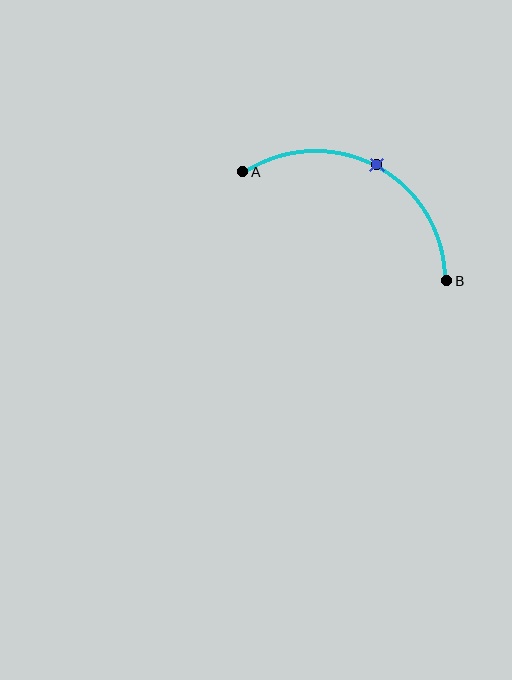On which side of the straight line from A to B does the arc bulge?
The arc bulges above the straight line connecting A and B.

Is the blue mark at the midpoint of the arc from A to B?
Yes. The blue mark lies on the arc at equal arc-length from both A and B — it is the arc midpoint.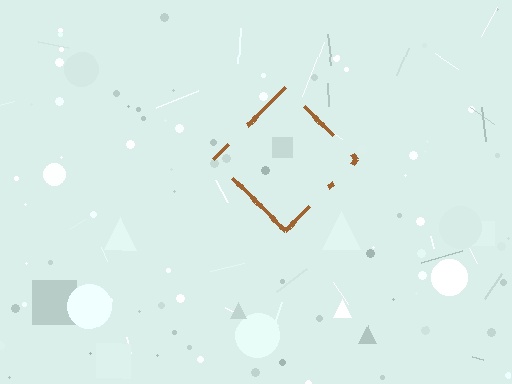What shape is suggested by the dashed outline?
The dashed outline suggests a diamond.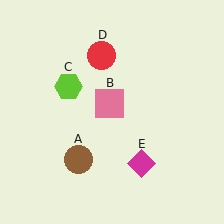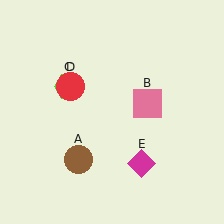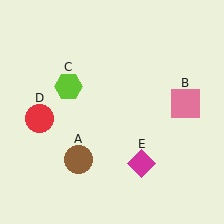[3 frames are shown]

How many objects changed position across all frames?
2 objects changed position: pink square (object B), red circle (object D).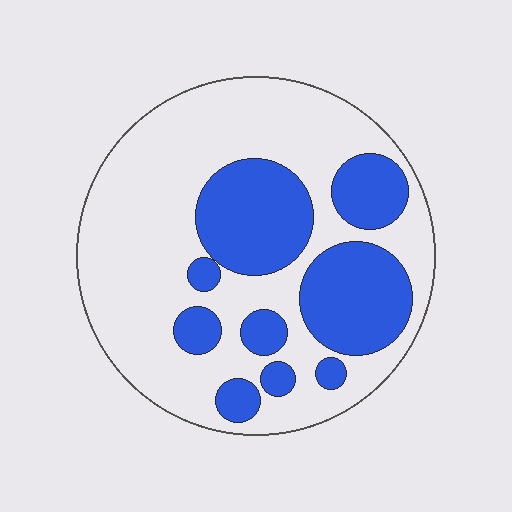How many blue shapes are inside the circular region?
9.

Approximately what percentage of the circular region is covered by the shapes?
Approximately 35%.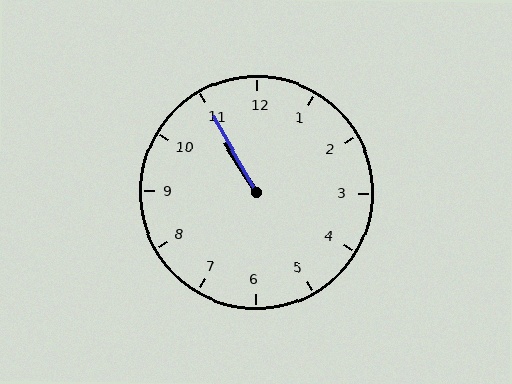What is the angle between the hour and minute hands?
Approximately 2 degrees.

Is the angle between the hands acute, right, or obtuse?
It is acute.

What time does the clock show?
10:55.